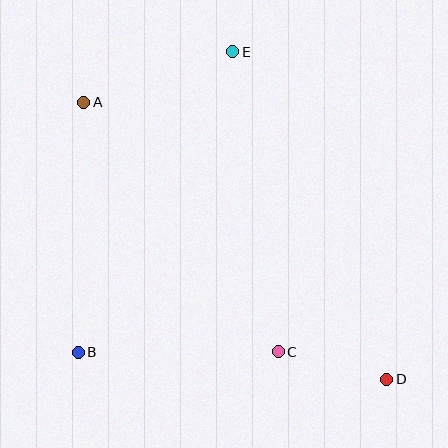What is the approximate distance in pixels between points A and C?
The distance between A and C is approximately 316 pixels.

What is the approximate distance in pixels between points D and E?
The distance between D and E is approximately 362 pixels.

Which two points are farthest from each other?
Points A and D are farthest from each other.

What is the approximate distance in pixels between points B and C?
The distance between B and C is approximately 200 pixels.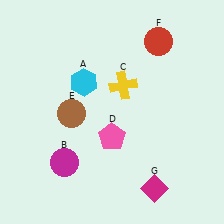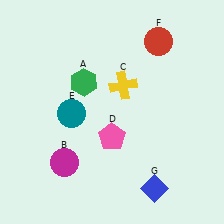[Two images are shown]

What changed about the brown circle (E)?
In Image 1, E is brown. In Image 2, it changed to teal.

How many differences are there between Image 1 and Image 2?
There are 3 differences between the two images.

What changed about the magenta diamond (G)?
In Image 1, G is magenta. In Image 2, it changed to blue.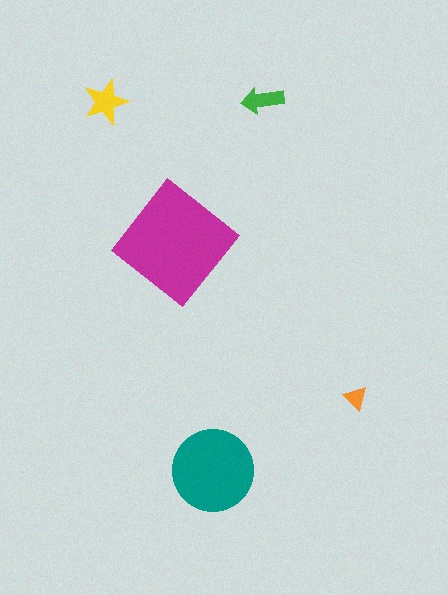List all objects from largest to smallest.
The magenta diamond, the teal circle, the yellow star, the green arrow, the orange triangle.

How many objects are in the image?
There are 5 objects in the image.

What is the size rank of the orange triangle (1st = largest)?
5th.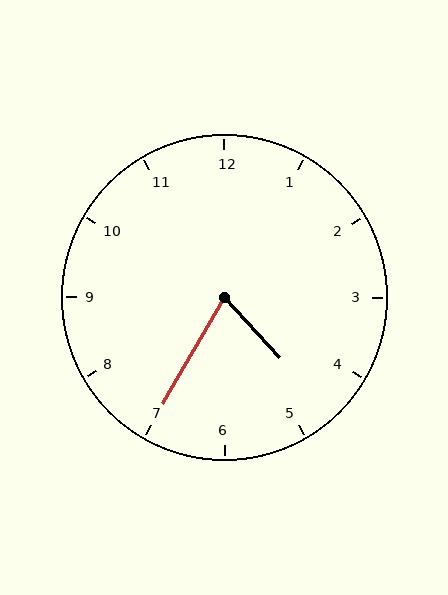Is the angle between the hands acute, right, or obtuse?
It is acute.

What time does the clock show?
4:35.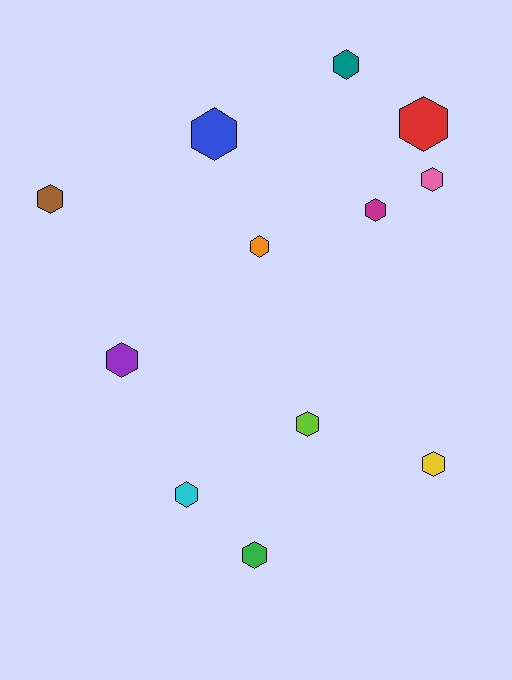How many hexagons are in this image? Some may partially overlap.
There are 12 hexagons.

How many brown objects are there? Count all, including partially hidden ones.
There is 1 brown object.